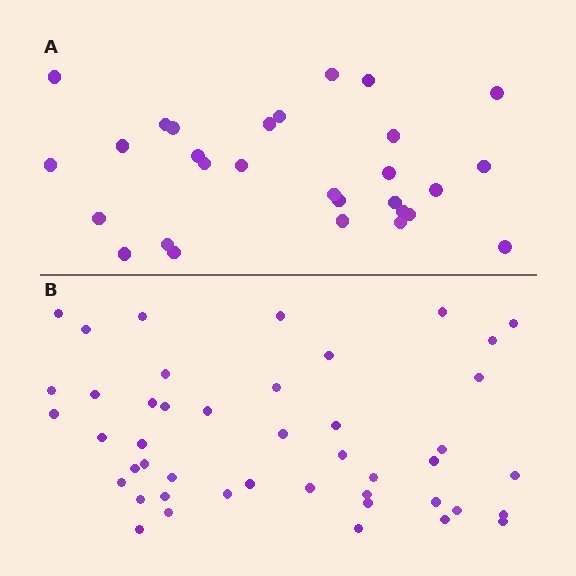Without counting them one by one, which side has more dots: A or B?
Region B (the bottom region) has more dots.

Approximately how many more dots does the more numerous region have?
Region B has approximately 15 more dots than region A.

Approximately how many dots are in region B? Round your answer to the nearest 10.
About 40 dots. (The exact count is 45, which rounds to 40.)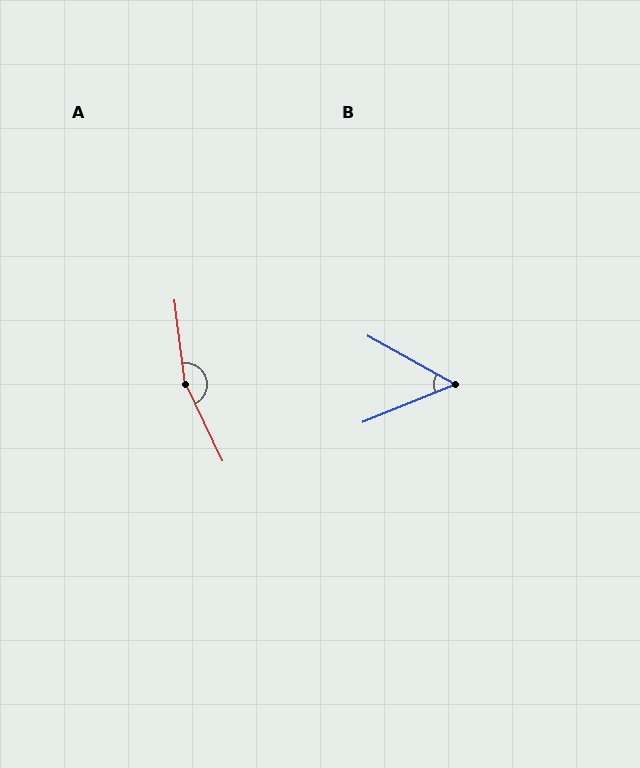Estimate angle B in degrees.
Approximately 51 degrees.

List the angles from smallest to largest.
B (51°), A (162°).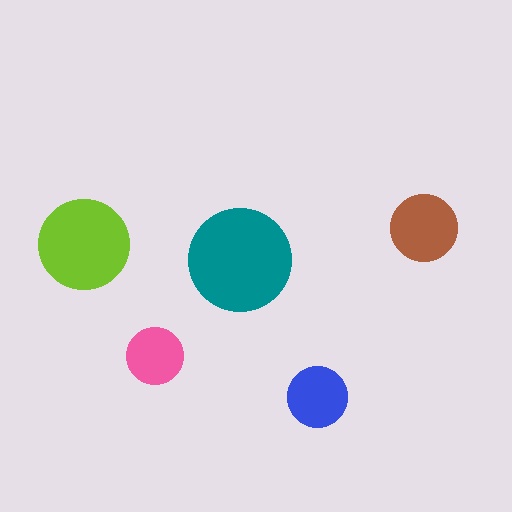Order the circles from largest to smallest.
the teal one, the lime one, the brown one, the blue one, the pink one.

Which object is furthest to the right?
The brown circle is rightmost.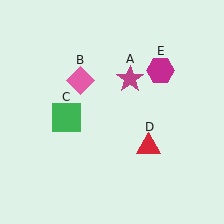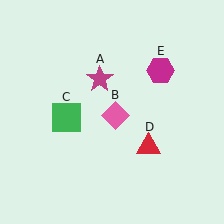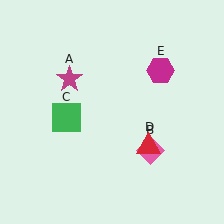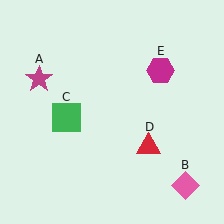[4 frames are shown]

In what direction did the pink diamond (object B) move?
The pink diamond (object B) moved down and to the right.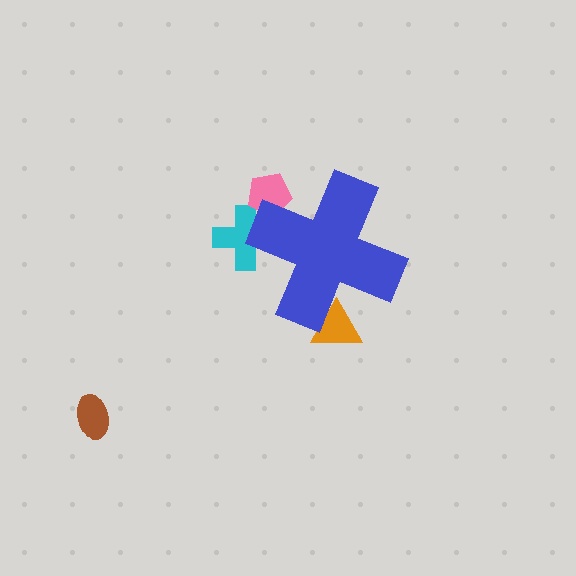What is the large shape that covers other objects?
A blue cross.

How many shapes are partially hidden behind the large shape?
3 shapes are partially hidden.